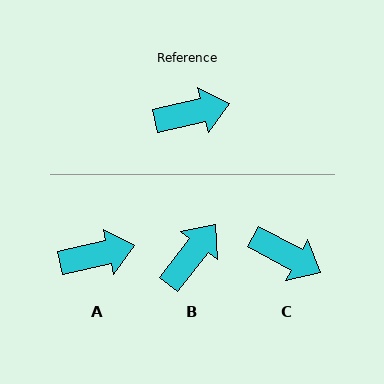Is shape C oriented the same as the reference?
No, it is off by about 42 degrees.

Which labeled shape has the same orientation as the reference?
A.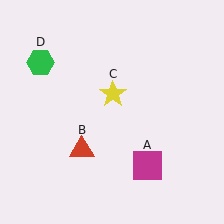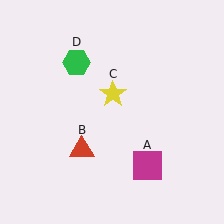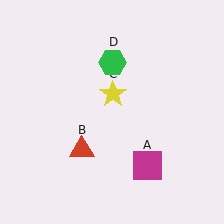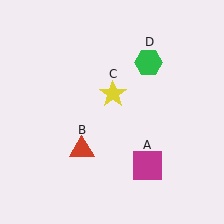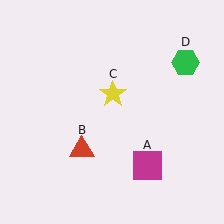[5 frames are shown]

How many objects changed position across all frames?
1 object changed position: green hexagon (object D).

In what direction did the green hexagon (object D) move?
The green hexagon (object D) moved right.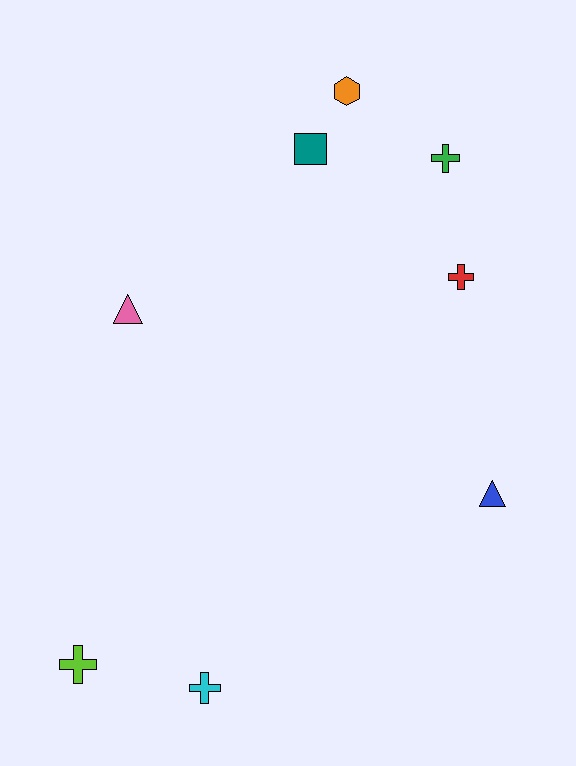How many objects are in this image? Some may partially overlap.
There are 8 objects.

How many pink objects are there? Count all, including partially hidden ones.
There is 1 pink object.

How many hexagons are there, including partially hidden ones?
There is 1 hexagon.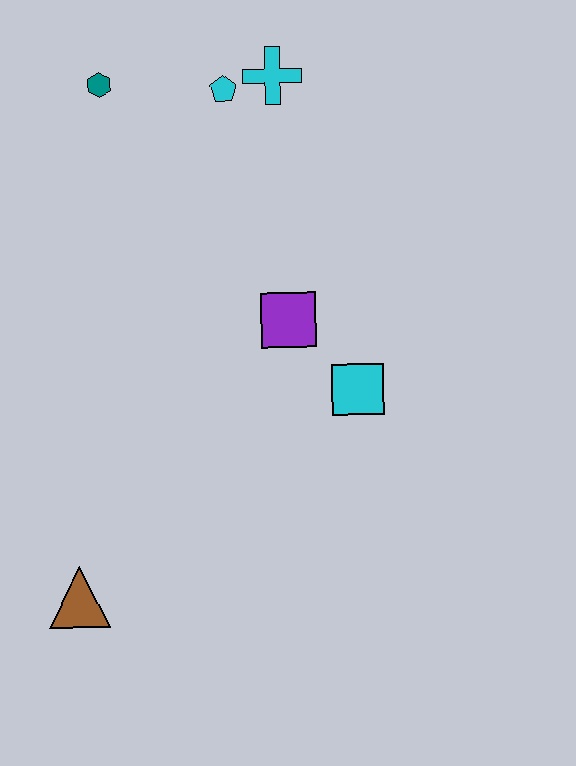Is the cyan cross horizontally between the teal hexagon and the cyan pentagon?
No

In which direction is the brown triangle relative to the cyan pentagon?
The brown triangle is below the cyan pentagon.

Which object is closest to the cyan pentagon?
The cyan cross is closest to the cyan pentagon.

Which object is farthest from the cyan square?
The teal hexagon is farthest from the cyan square.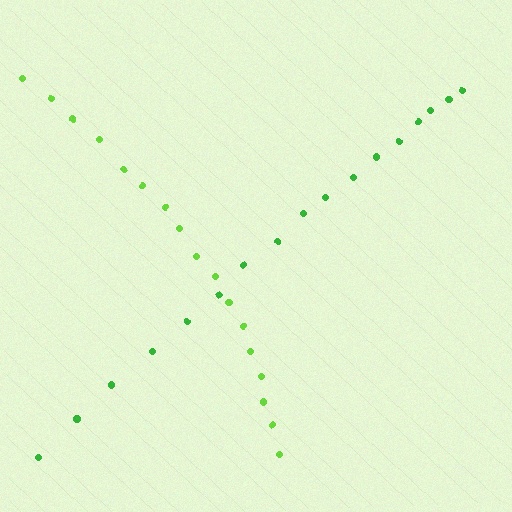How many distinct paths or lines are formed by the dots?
There are 2 distinct paths.